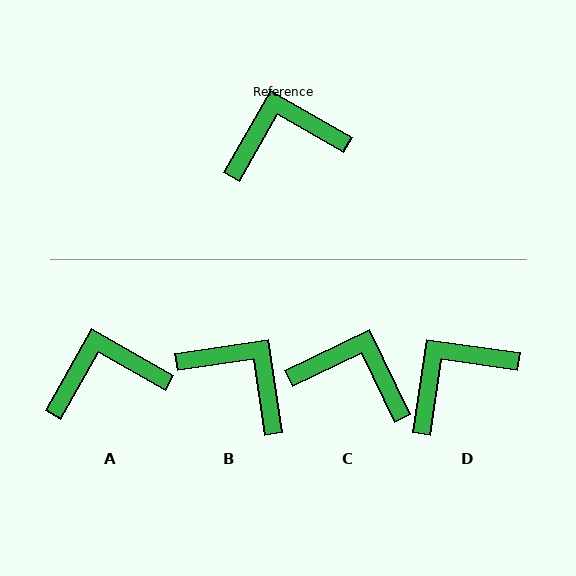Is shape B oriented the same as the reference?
No, it is off by about 52 degrees.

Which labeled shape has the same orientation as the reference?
A.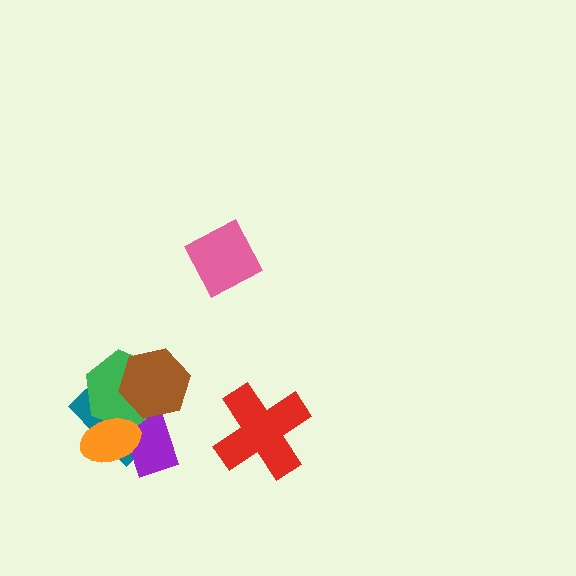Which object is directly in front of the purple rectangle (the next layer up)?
The green hexagon is directly in front of the purple rectangle.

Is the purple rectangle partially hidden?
Yes, it is partially covered by another shape.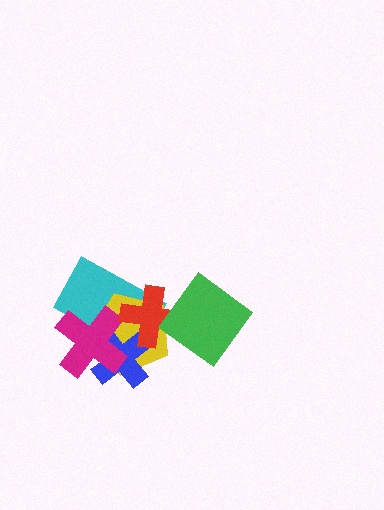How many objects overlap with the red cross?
4 objects overlap with the red cross.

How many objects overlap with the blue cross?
4 objects overlap with the blue cross.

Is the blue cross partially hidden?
Yes, it is partially covered by another shape.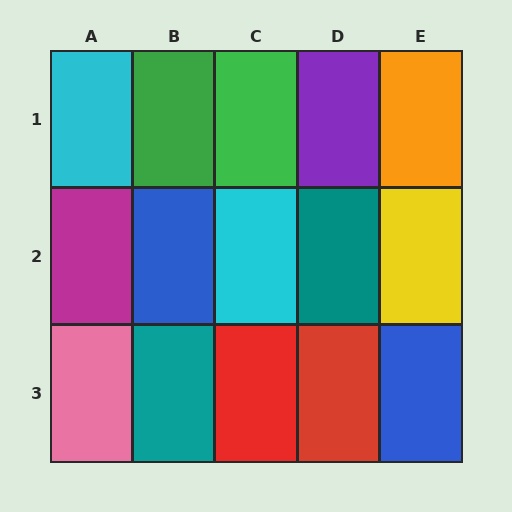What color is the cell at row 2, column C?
Cyan.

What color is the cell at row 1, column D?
Purple.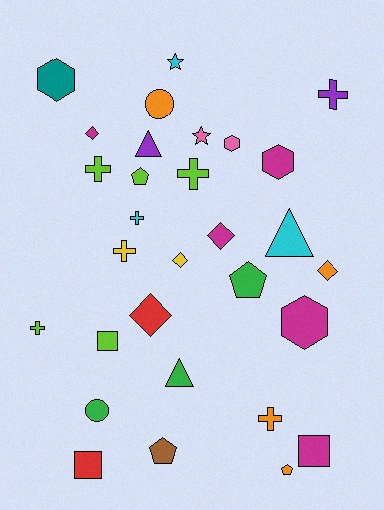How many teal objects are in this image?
There is 1 teal object.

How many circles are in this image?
There are 2 circles.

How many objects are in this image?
There are 30 objects.